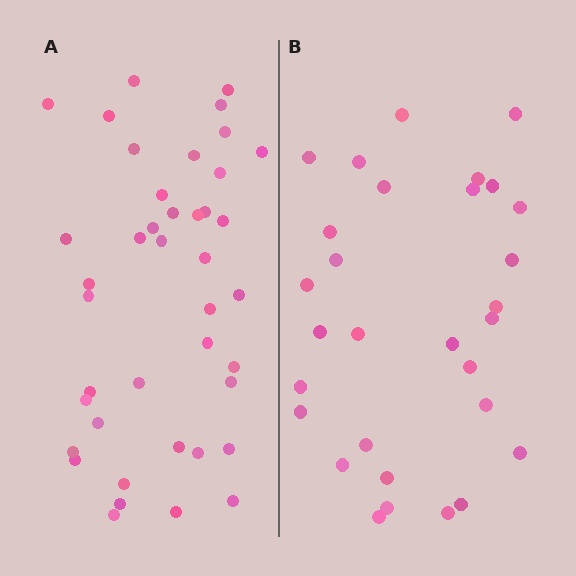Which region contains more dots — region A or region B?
Region A (the left region) has more dots.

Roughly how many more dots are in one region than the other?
Region A has roughly 12 or so more dots than region B.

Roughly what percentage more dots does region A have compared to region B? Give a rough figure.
About 35% more.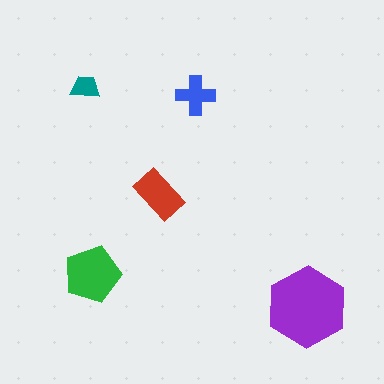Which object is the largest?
The purple hexagon.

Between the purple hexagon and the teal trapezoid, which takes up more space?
The purple hexagon.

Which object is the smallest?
The teal trapezoid.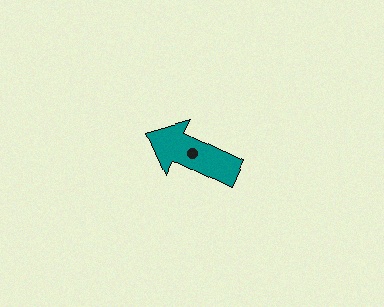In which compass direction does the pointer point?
Northwest.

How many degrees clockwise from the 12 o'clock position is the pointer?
Approximately 295 degrees.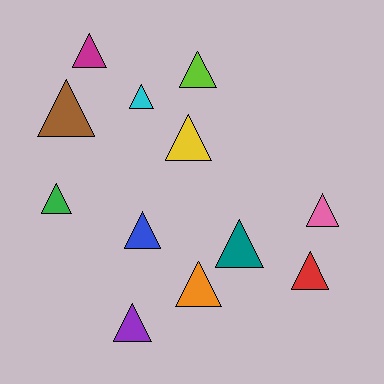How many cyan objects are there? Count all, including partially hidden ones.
There is 1 cyan object.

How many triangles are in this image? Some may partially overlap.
There are 12 triangles.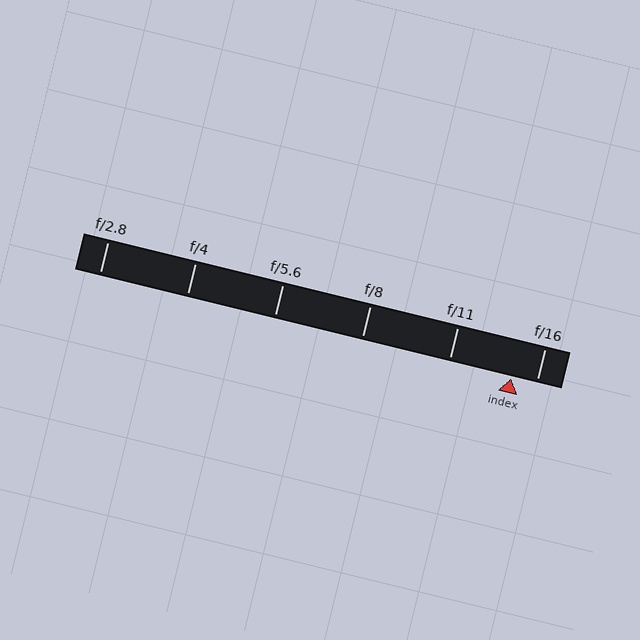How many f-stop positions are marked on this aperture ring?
There are 6 f-stop positions marked.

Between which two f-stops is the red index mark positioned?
The index mark is between f/11 and f/16.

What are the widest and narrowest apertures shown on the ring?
The widest aperture shown is f/2.8 and the narrowest is f/16.